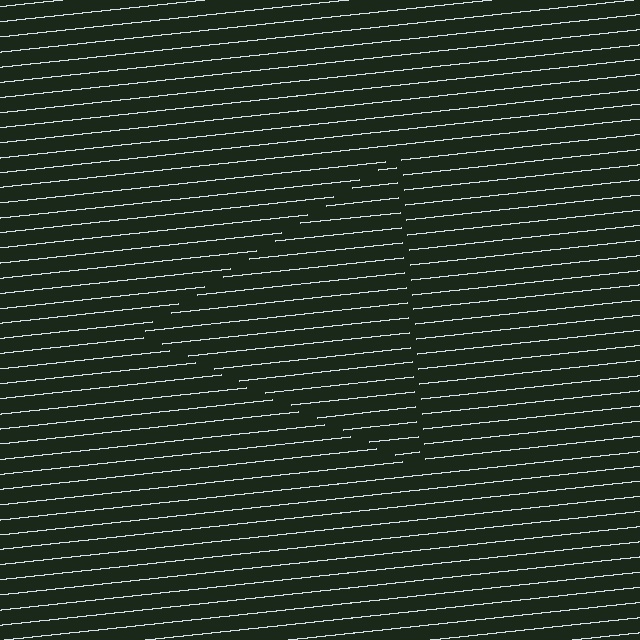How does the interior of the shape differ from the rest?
The interior of the shape contains the same grating, shifted by half a period — the contour is defined by the phase discontinuity where line-ends from the inner and outer gratings abut.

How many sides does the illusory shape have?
3 sides — the line-ends trace a triangle.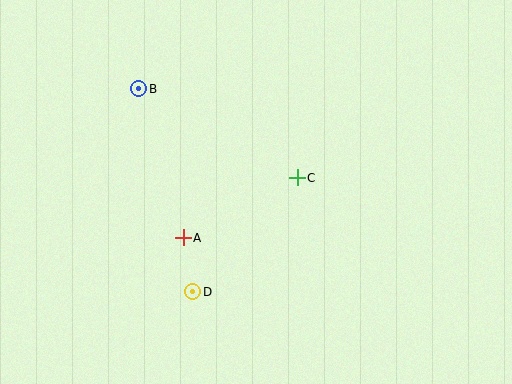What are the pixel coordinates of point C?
Point C is at (297, 178).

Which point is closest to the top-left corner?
Point B is closest to the top-left corner.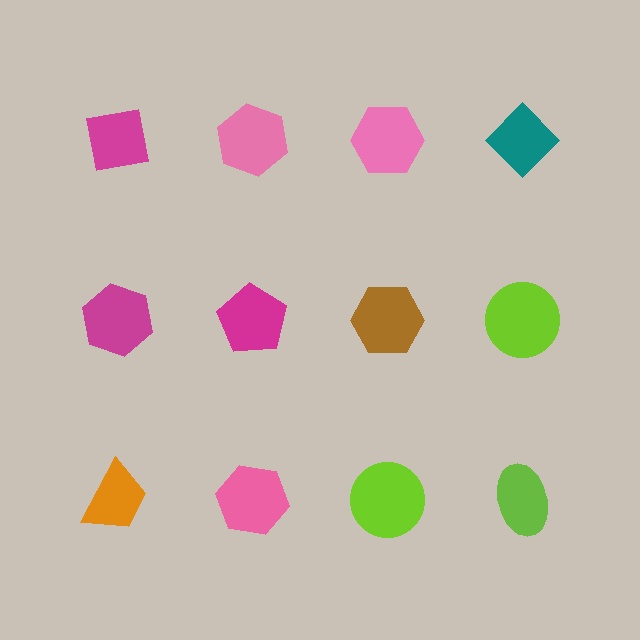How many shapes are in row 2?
4 shapes.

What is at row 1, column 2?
A pink hexagon.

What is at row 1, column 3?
A pink hexagon.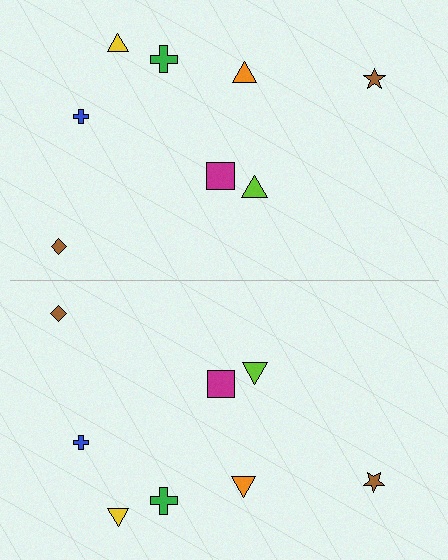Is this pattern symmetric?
Yes, this pattern has bilateral (reflection) symmetry.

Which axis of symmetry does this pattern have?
The pattern has a horizontal axis of symmetry running through the center of the image.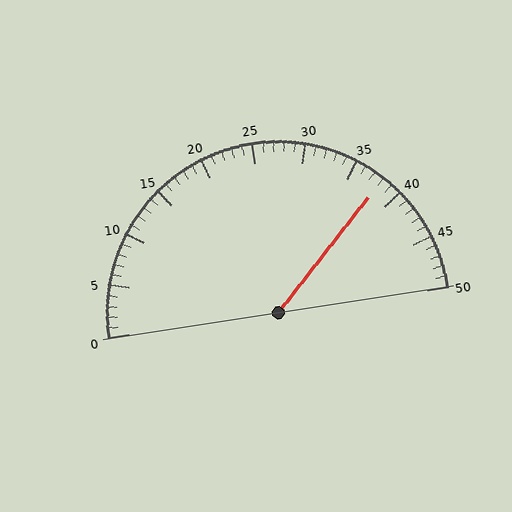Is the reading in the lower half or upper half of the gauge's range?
The reading is in the upper half of the range (0 to 50).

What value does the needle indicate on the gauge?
The needle indicates approximately 38.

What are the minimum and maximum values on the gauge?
The gauge ranges from 0 to 50.